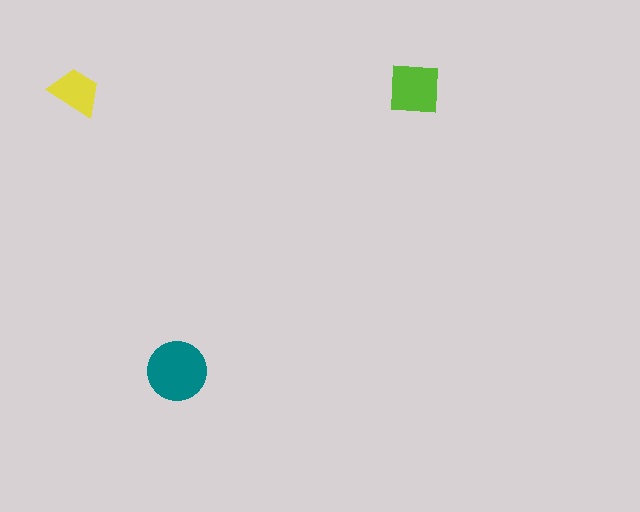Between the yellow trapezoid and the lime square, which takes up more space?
The lime square.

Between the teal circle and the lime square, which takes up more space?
The teal circle.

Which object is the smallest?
The yellow trapezoid.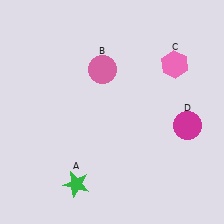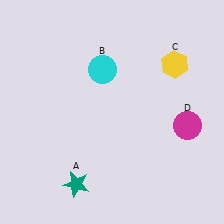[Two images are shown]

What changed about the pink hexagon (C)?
In Image 1, C is pink. In Image 2, it changed to yellow.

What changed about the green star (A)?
In Image 1, A is green. In Image 2, it changed to teal.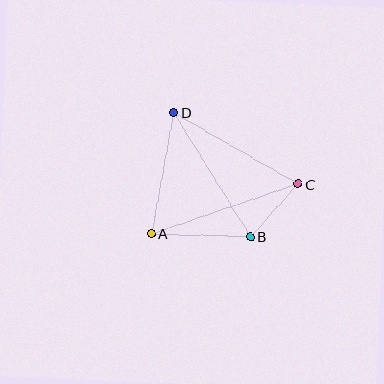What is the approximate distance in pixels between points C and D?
The distance between C and D is approximately 144 pixels.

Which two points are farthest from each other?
Points A and C are farthest from each other.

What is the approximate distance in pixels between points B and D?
The distance between B and D is approximately 146 pixels.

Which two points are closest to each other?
Points B and C are closest to each other.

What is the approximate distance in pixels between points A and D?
The distance between A and D is approximately 123 pixels.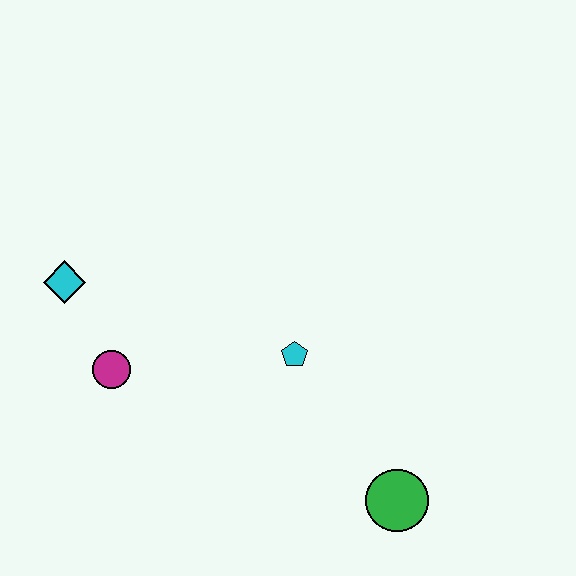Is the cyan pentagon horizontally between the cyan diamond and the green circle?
Yes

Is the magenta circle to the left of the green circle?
Yes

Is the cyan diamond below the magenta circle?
No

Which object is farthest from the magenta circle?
The green circle is farthest from the magenta circle.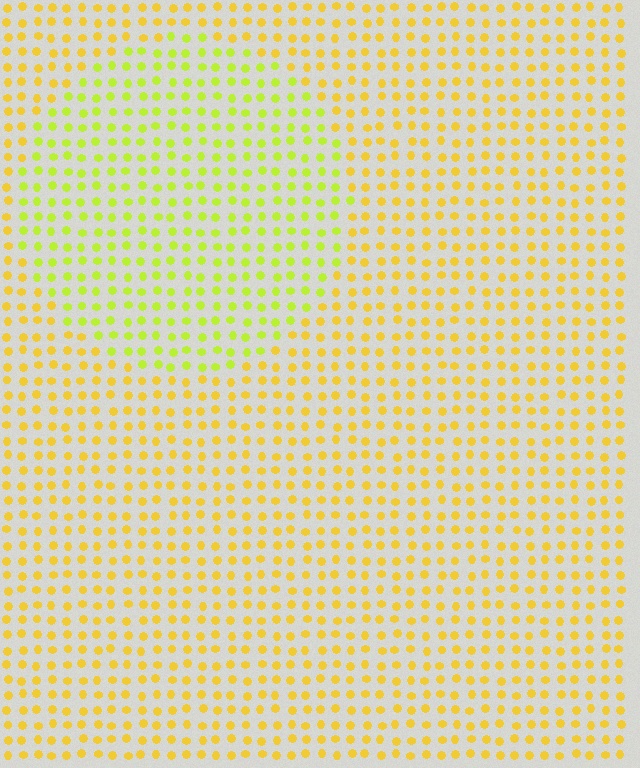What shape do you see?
I see a circle.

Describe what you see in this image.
The image is filled with small yellow elements in a uniform arrangement. A circle-shaped region is visible where the elements are tinted to a slightly different hue, forming a subtle color boundary.